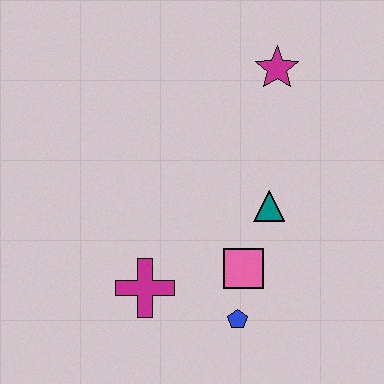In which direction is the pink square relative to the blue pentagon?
The pink square is above the blue pentagon.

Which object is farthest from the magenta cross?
The magenta star is farthest from the magenta cross.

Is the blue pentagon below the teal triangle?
Yes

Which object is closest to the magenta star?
The teal triangle is closest to the magenta star.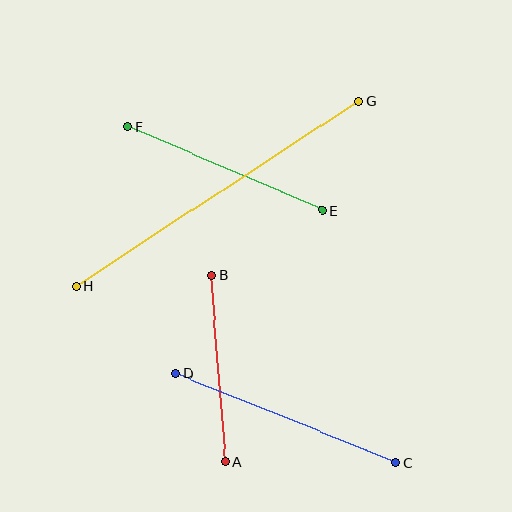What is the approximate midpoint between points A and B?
The midpoint is at approximately (219, 368) pixels.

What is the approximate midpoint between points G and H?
The midpoint is at approximately (217, 193) pixels.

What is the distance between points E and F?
The distance is approximately 212 pixels.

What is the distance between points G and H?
The distance is approximately 338 pixels.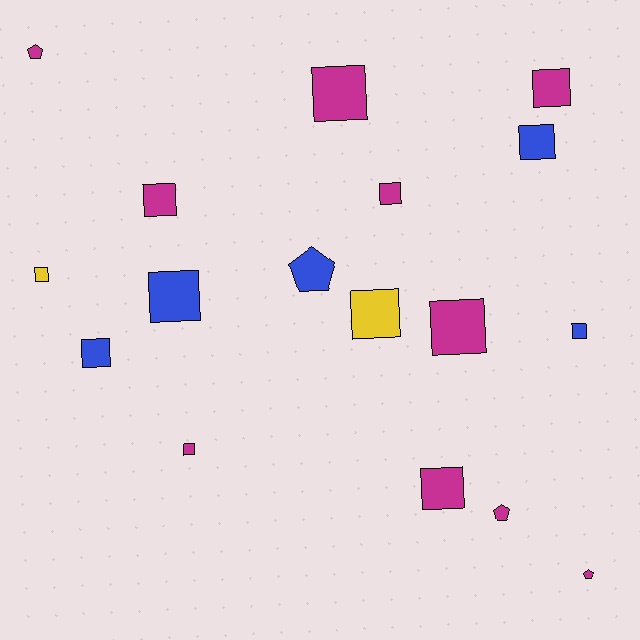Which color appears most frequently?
Magenta, with 10 objects.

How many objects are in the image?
There are 17 objects.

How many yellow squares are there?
There are 2 yellow squares.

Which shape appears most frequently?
Square, with 13 objects.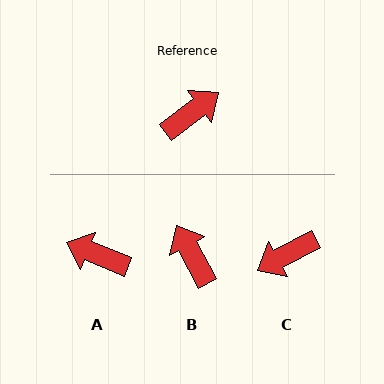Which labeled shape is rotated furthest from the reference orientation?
C, about 171 degrees away.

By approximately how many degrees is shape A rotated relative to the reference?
Approximately 121 degrees counter-clockwise.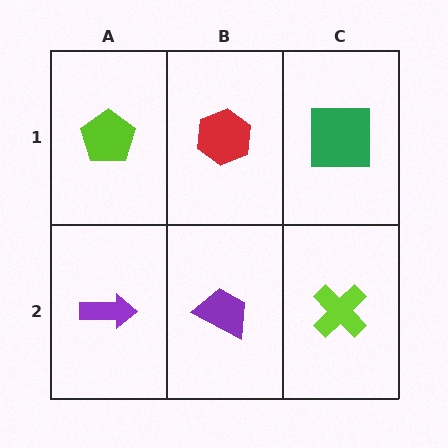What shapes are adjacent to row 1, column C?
A lime cross (row 2, column C), a red hexagon (row 1, column B).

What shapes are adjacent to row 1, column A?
A purple arrow (row 2, column A), a red hexagon (row 1, column B).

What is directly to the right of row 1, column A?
A red hexagon.